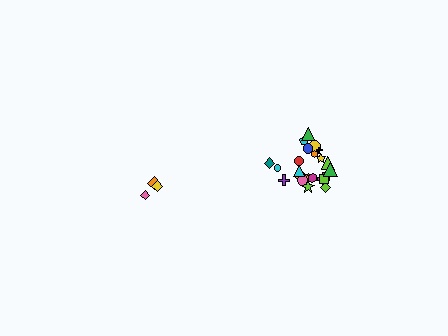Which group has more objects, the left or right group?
The right group.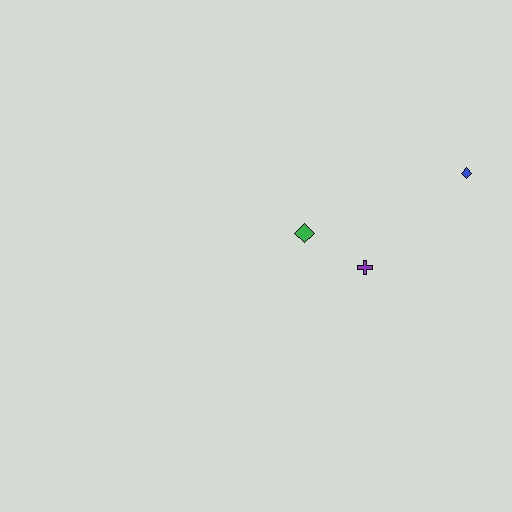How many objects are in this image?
There are 3 objects.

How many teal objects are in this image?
There are no teal objects.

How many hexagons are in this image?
There are no hexagons.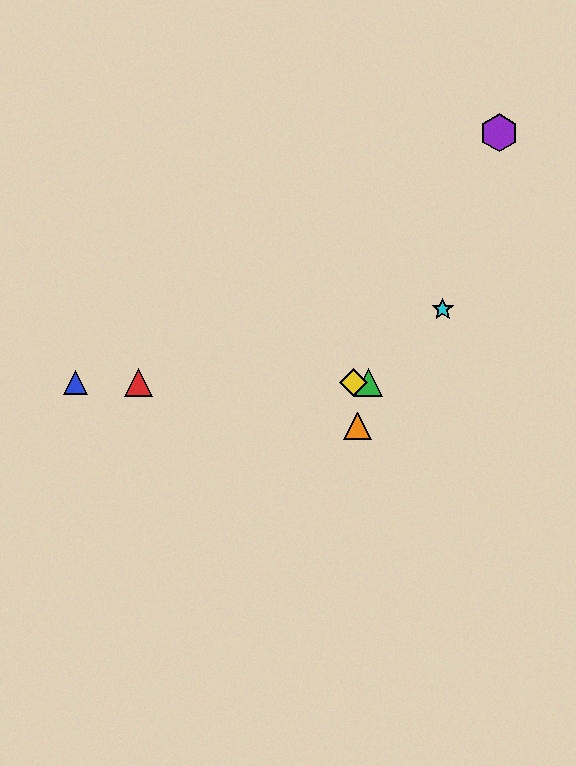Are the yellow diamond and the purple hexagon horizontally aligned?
No, the yellow diamond is at y≈382 and the purple hexagon is at y≈133.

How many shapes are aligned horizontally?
4 shapes (the red triangle, the blue triangle, the green triangle, the yellow diamond) are aligned horizontally.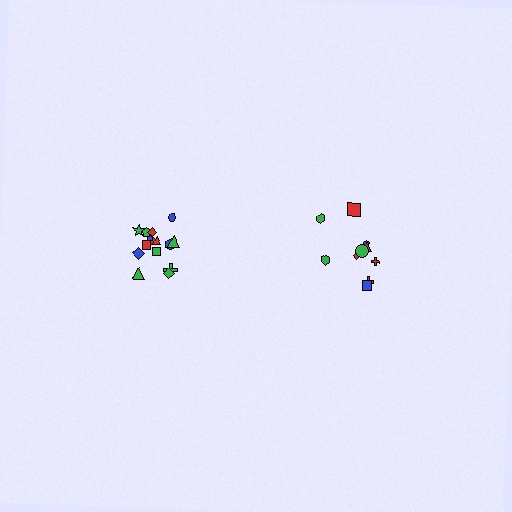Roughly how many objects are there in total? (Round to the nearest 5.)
Roughly 25 objects in total.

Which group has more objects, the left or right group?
The left group.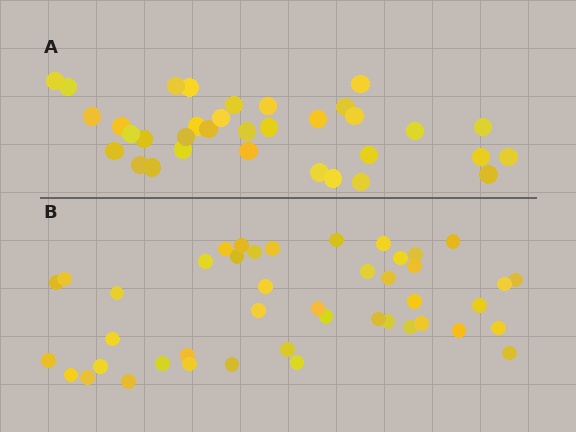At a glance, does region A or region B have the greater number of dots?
Region B (the bottom region) has more dots.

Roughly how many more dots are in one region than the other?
Region B has roughly 10 or so more dots than region A.